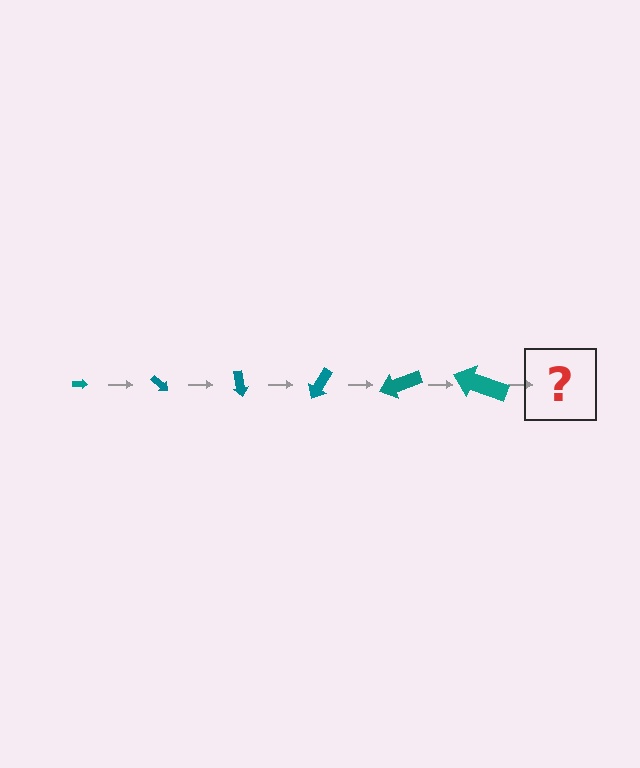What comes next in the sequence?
The next element should be an arrow, larger than the previous one and rotated 240 degrees from the start.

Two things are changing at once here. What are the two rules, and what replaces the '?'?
The two rules are that the arrow grows larger each step and it rotates 40 degrees each step. The '?' should be an arrow, larger than the previous one and rotated 240 degrees from the start.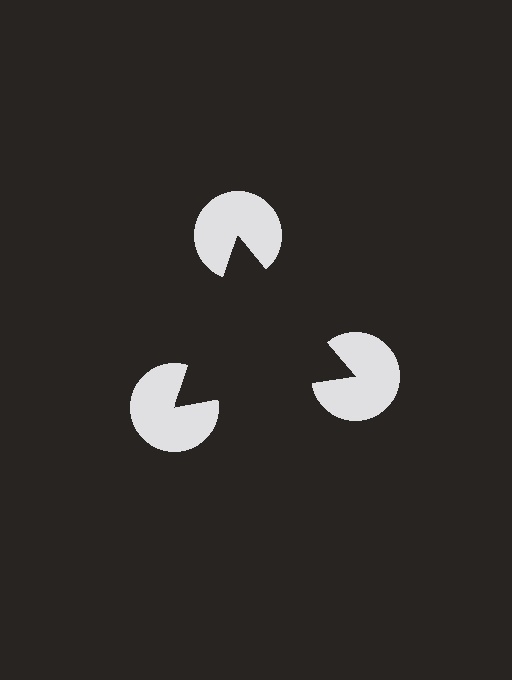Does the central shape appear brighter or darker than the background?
It typically appears slightly darker than the background, even though no actual brightness change is drawn.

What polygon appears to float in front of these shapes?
An illusory triangle — its edges are inferred from the aligned wedge cuts in the pac-man discs, not physically drawn.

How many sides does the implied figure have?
3 sides.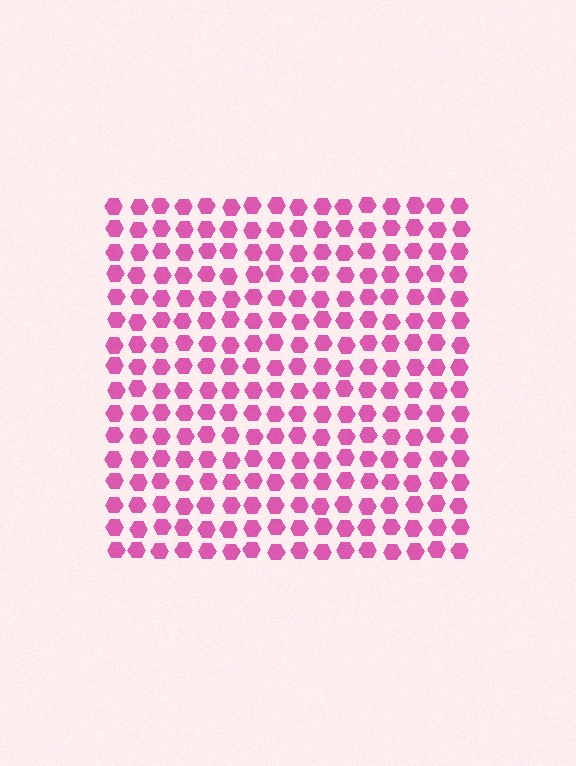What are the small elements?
The small elements are hexagons.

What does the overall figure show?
The overall figure shows a square.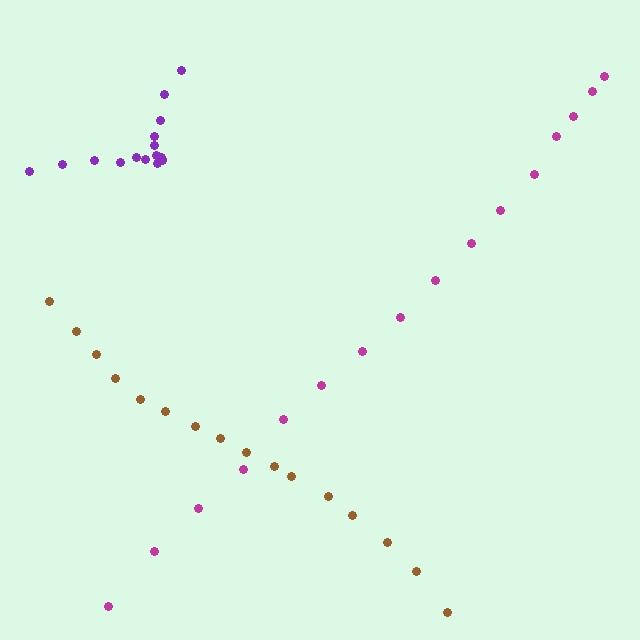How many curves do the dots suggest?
There are 3 distinct paths.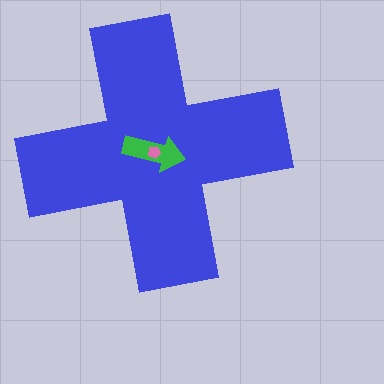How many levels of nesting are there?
3.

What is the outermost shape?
The blue cross.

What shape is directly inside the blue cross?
The green arrow.